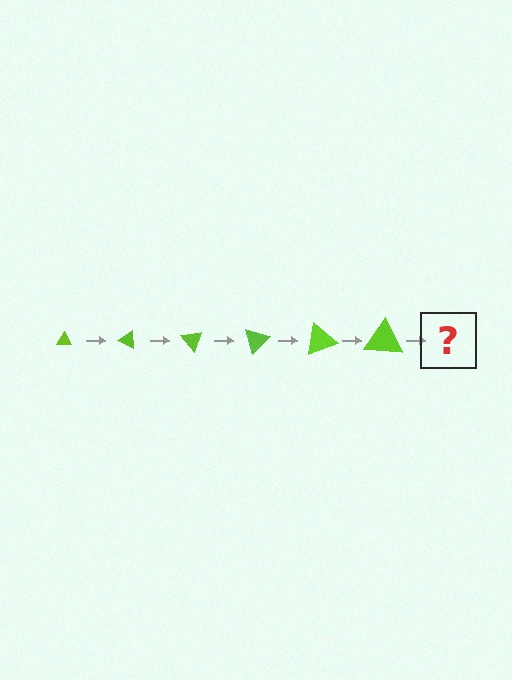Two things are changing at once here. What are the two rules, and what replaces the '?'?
The two rules are that the triangle grows larger each step and it rotates 25 degrees each step. The '?' should be a triangle, larger than the previous one and rotated 150 degrees from the start.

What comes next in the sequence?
The next element should be a triangle, larger than the previous one and rotated 150 degrees from the start.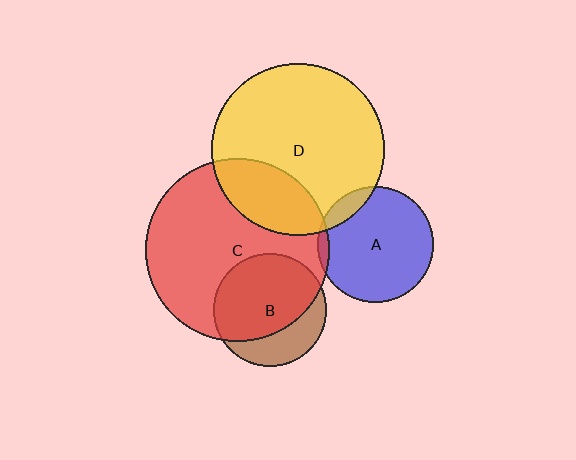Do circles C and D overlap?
Yes.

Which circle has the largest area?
Circle C (red).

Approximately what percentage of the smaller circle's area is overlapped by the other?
Approximately 25%.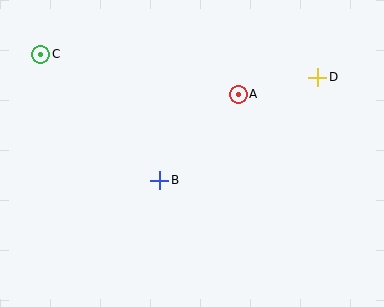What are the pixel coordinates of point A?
Point A is at (238, 94).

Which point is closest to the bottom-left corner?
Point B is closest to the bottom-left corner.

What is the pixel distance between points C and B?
The distance between C and B is 173 pixels.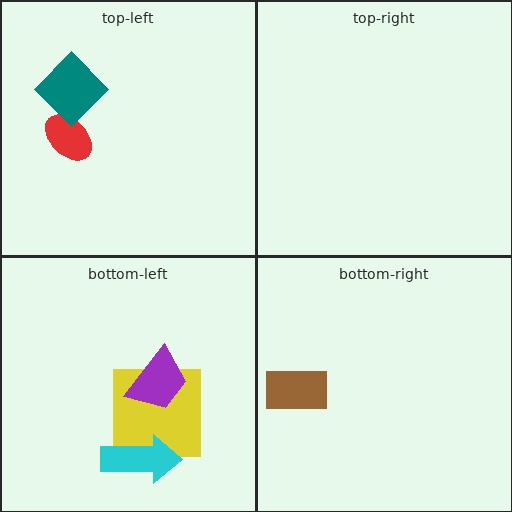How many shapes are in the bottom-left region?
3.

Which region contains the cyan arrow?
The bottom-left region.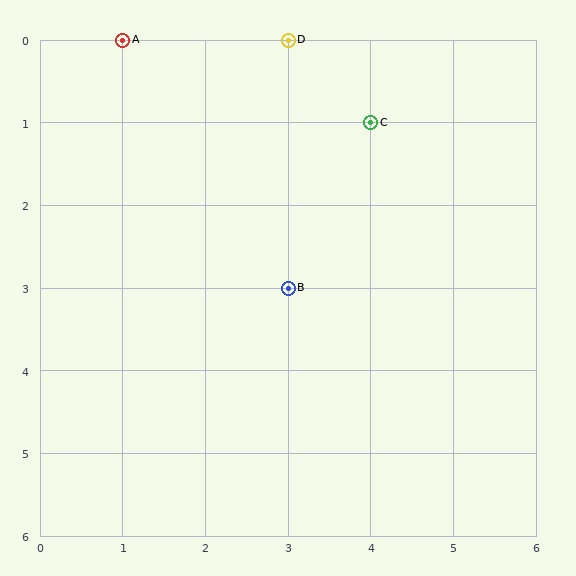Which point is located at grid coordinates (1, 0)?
Point A is at (1, 0).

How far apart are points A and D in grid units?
Points A and D are 2 columns apart.